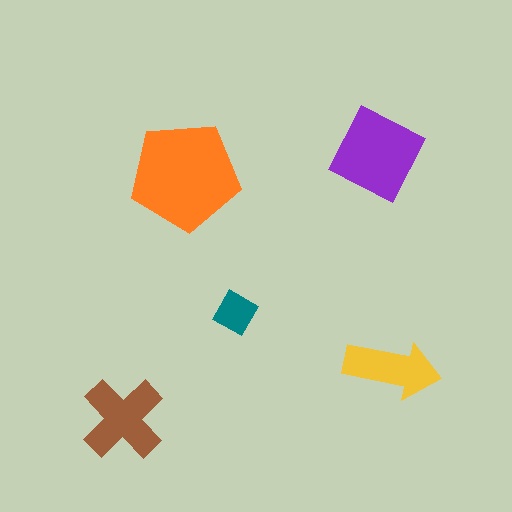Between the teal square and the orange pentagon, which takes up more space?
The orange pentagon.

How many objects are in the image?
There are 5 objects in the image.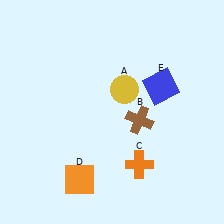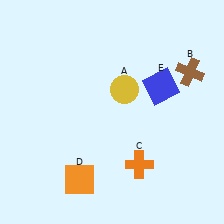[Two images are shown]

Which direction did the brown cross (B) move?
The brown cross (B) moved right.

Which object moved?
The brown cross (B) moved right.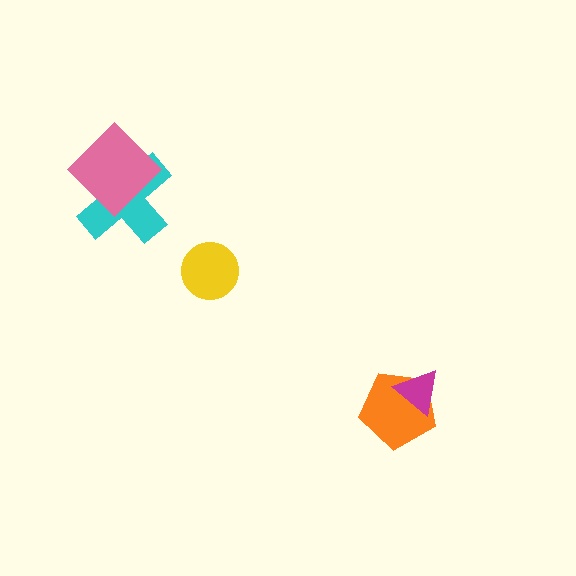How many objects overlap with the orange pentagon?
1 object overlaps with the orange pentagon.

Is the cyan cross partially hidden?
Yes, it is partially covered by another shape.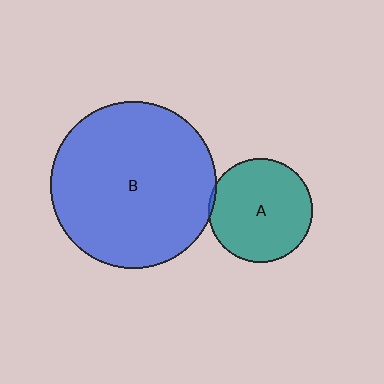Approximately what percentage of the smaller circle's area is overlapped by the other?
Approximately 5%.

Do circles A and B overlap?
Yes.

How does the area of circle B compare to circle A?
Approximately 2.6 times.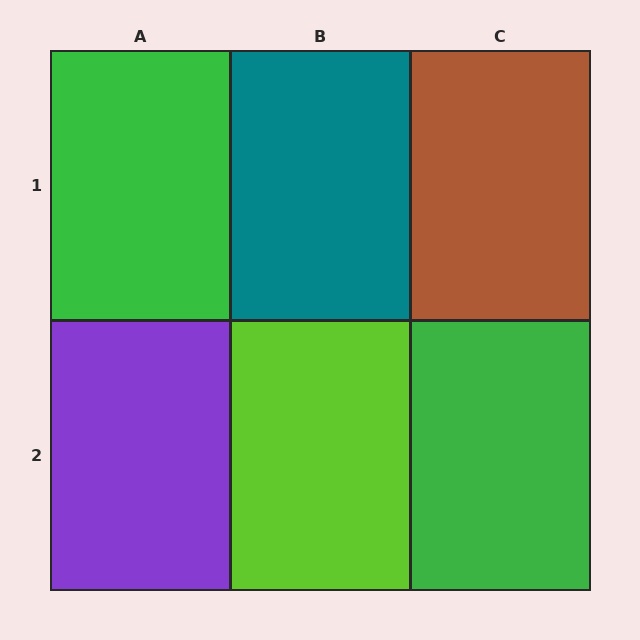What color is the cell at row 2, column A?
Purple.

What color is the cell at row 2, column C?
Green.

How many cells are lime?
1 cell is lime.